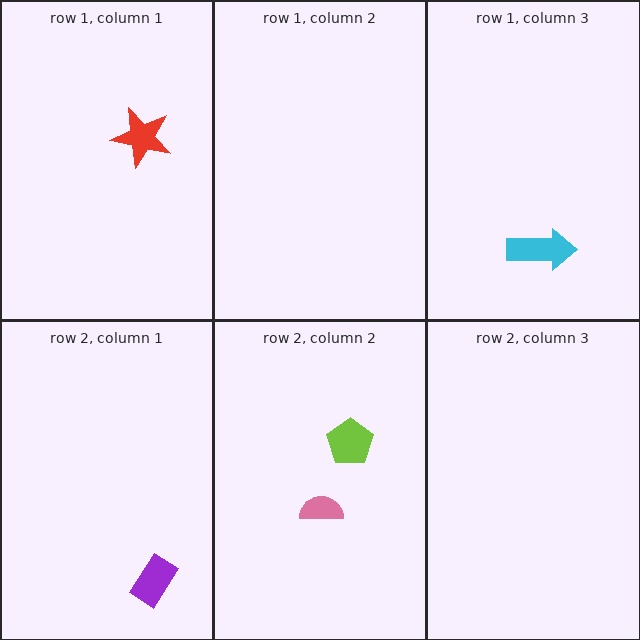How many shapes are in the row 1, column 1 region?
1.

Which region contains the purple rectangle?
The row 2, column 1 region.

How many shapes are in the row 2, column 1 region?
1.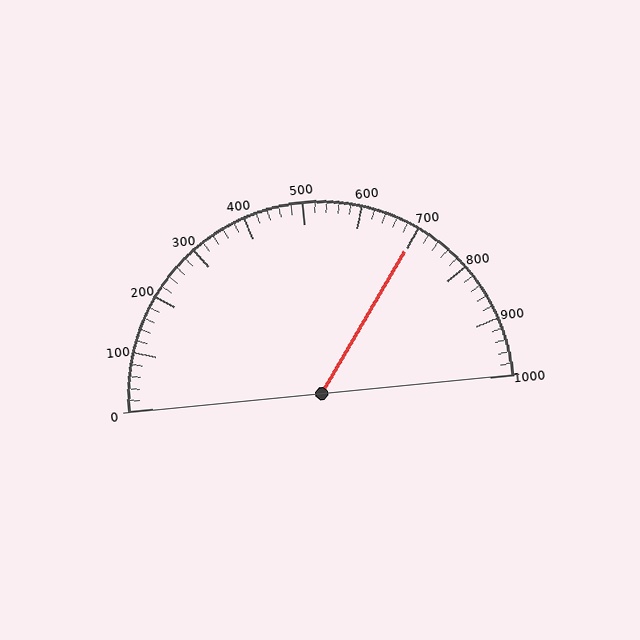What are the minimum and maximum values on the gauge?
The gauge ranges from 0 to 1000.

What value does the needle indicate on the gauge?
The needle indicates approximately 700.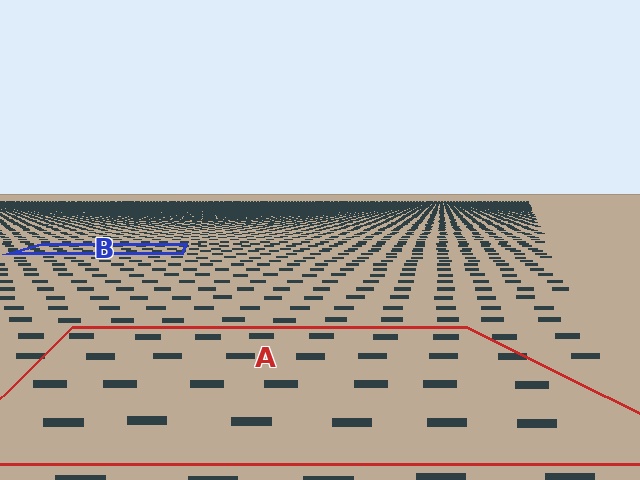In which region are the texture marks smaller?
The texture marks are smaller in region B, because it is farther away.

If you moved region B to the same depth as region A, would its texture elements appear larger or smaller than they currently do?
They would appear larger. At a closer depth, the same texture elements are projected at a bigger on-screen size.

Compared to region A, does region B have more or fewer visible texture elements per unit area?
Region B has more texture elements per unit area — they are packed more densely because it is farther away.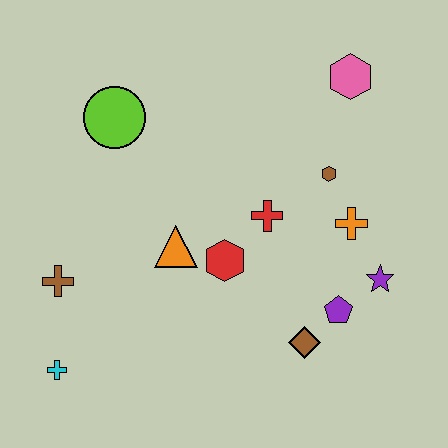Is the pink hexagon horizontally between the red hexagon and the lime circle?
No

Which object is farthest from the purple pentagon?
The lime circle is farthest from the purple pentagon.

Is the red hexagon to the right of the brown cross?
Yes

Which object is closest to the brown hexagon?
The orange cross is closest to the brown hexagon.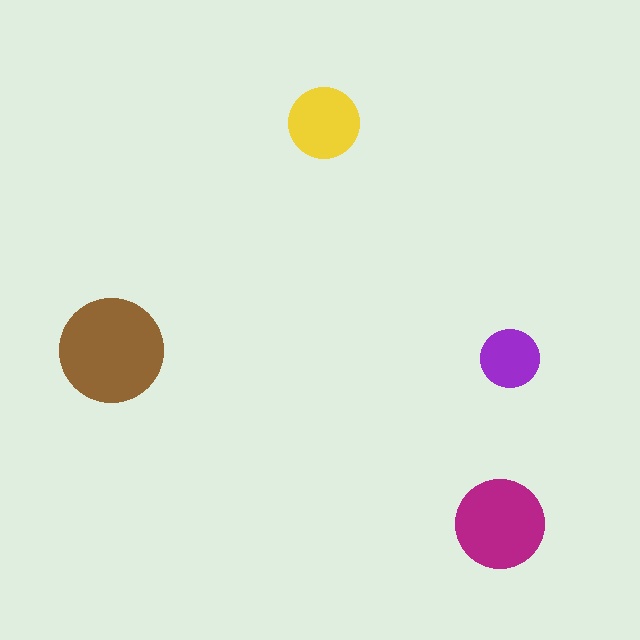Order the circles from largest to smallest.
the brown one, the magenta one, the yellow one, the purple one.